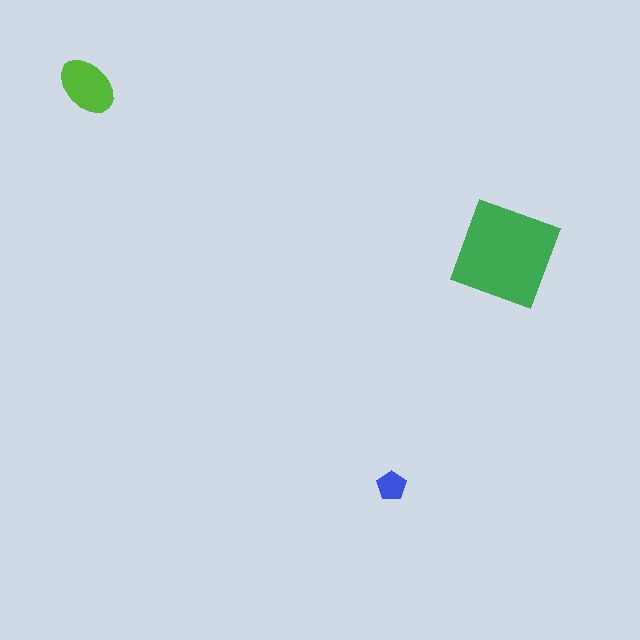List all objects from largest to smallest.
The green square, the lime ellipse, the blue pentagon.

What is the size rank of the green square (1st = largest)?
1st.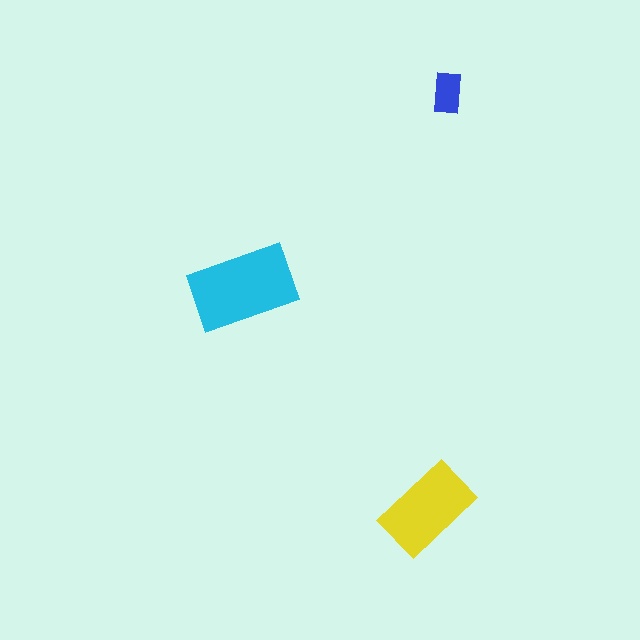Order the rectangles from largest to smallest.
the cyan one, the yellow one, the blue one.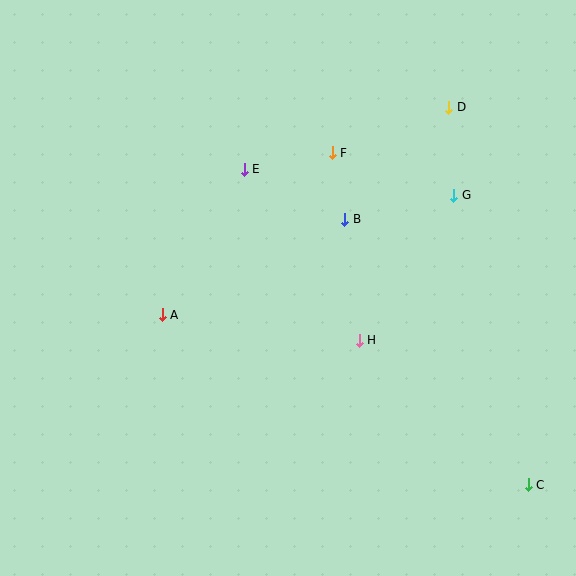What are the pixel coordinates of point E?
Point E is at (244, 169).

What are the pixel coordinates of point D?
Point D is at (449, 107).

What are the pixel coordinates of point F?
Point F is at (332, 153).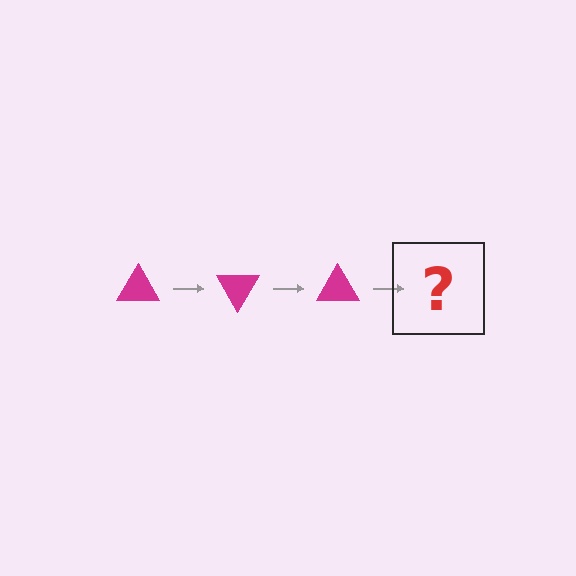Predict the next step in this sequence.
The next step is a magenta triangle rotated 180 degrees.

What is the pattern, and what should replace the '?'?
The pattern is that the triangle rotates 60 degrees each step. The '?' should be a magenta triangle rotated 180 degrees.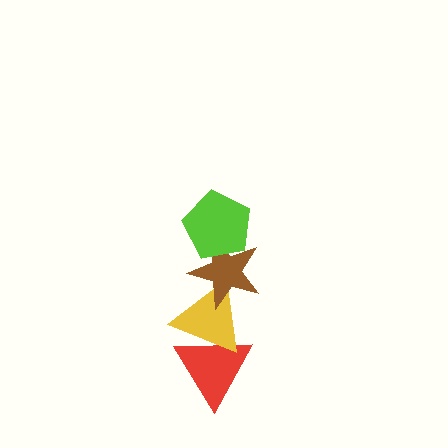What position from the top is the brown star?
The brown star is 2nd from the top.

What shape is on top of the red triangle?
The yellow triangle is on top of the red triangle.